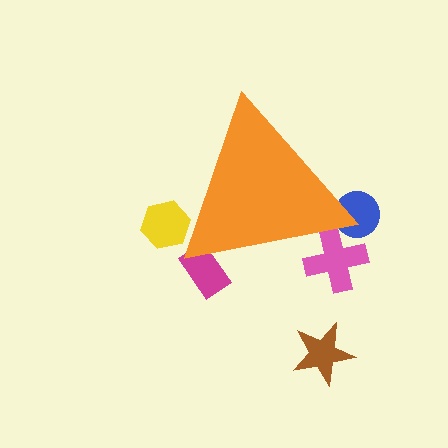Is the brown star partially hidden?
No, the brown star is fully visible.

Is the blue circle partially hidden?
Yes, the blue circle is partially hidden behind the orange triangle.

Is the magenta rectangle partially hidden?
Yes, the magenta rectangle is partially hidden behind the orange triangle.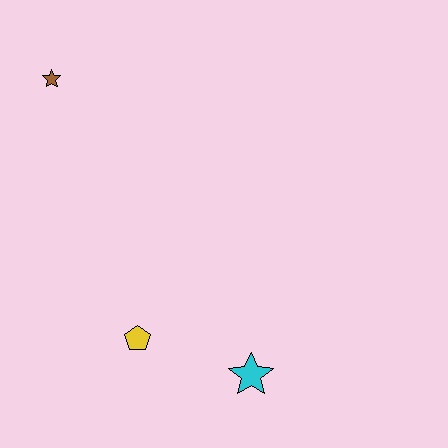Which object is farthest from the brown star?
The cyan star is farthest from the brown star.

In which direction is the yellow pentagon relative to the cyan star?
The yellow pentagon is to the left of the cyan star.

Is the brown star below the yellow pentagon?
No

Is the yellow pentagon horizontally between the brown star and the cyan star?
Yes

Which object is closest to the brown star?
The yellow pentagon is closest to the brown star.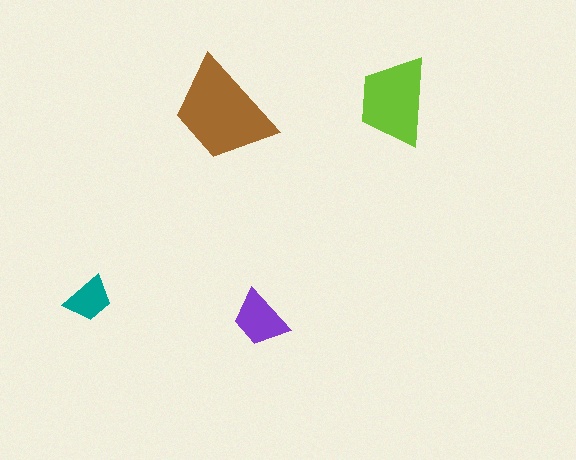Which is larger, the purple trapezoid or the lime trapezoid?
The lime one.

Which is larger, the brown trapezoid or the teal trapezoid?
The brown one.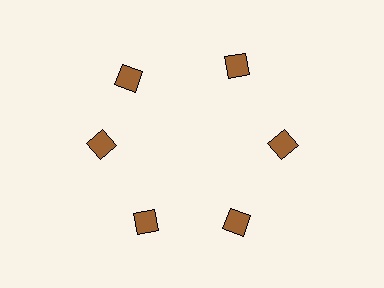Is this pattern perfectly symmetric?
No. The 6 brown squares are arranged in a ring, but one element near the 11 o'clock position is rotated out of alignment along the ring, breaking the 6-fold rotational symmetry.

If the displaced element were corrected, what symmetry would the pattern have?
It would have 6-fold rotational symmetry — the pattern would map onto itself every 60 degrees.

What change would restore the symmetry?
The symmetry would be restored by rotating it back into even spacing with its neighbors so that all 6 squares sit at equal angles and equal distance from the center.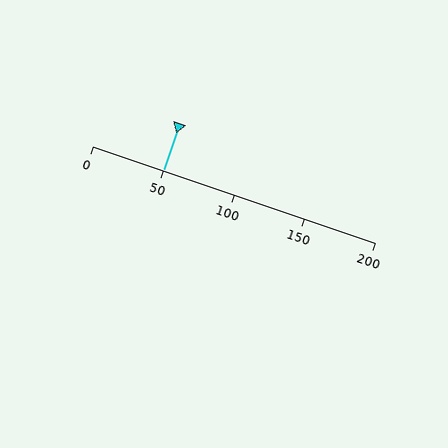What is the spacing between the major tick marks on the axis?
The major ticks are spaced 50 apart.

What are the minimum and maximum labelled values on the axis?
The axis runs from 0 to 200.